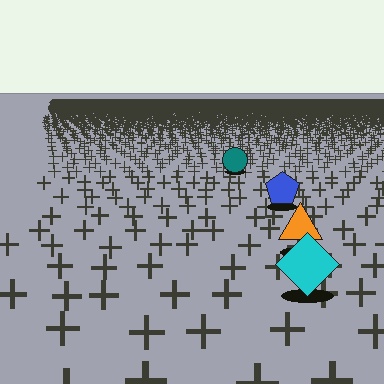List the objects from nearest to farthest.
From nearest to farthest: the cyan diamond, the orange triangle, the blue pentagon, the teal circle.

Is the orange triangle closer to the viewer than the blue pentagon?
Yes. The orange triangle is closer — you can tell from the texture gradient: the ground texture is coarser near it.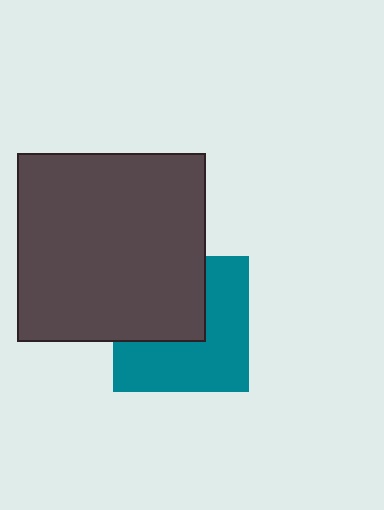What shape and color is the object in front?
The object in front is a dark gray square.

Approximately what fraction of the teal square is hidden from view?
Roughly 43% of the teal square is hidden behind the dark gray square.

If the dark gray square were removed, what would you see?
You would see the complete teal square.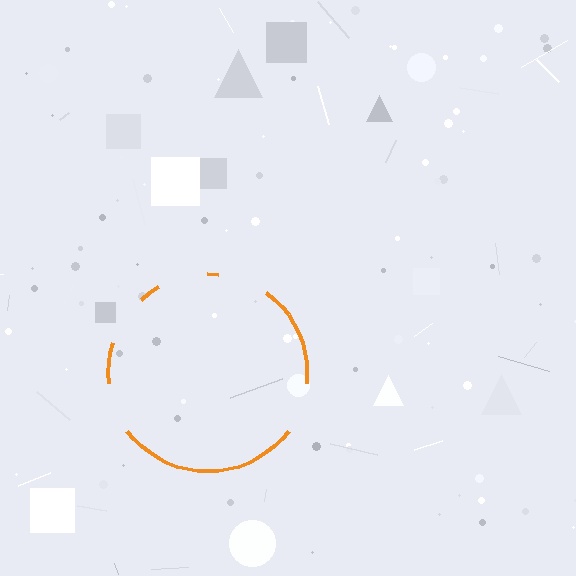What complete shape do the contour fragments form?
The contour fragments form a circle.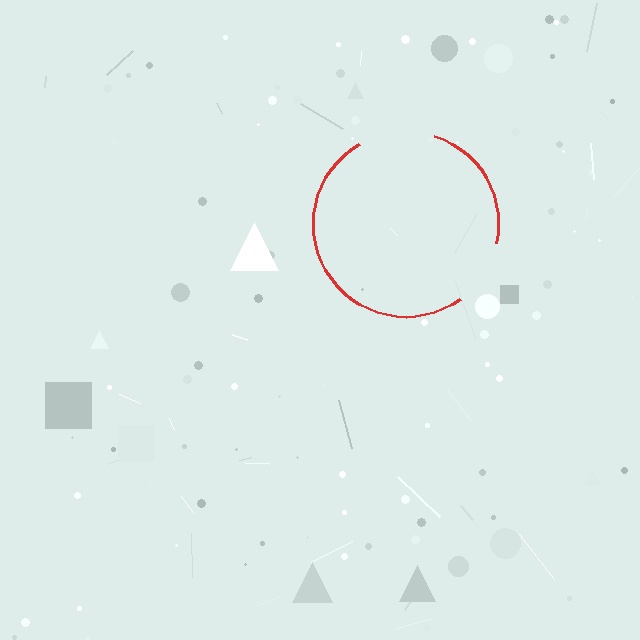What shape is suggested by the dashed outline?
The dashed outline suggests a circle.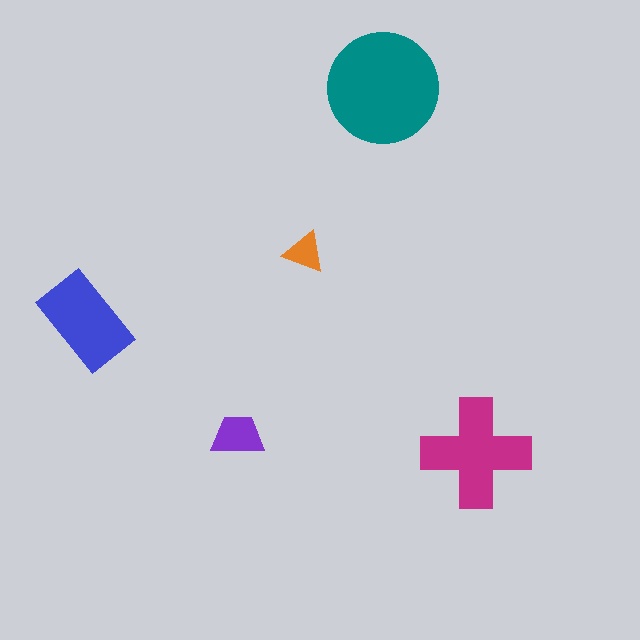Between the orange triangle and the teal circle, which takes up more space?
The teal circle.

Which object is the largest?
The teal circle.